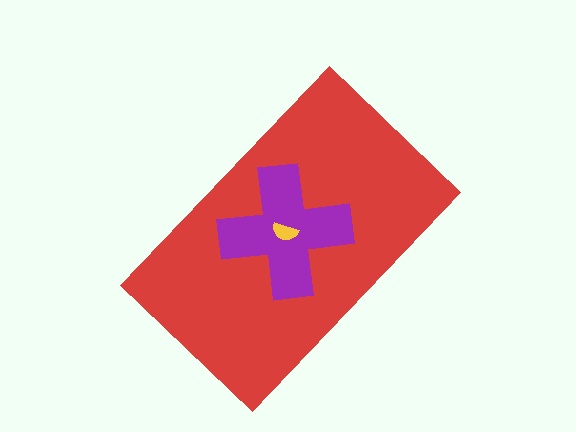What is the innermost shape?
The yellow semicircle.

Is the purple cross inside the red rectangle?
Yes.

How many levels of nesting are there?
3.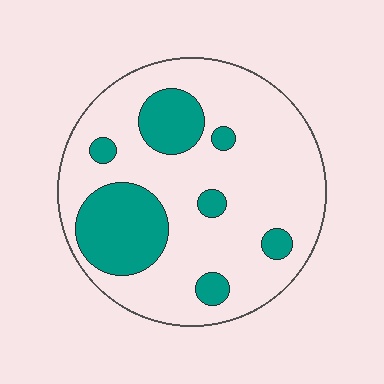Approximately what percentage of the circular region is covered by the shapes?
Approximately 25%.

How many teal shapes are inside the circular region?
7.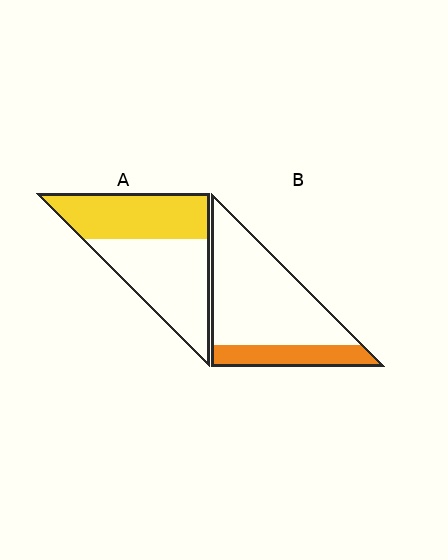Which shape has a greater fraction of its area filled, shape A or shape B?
Shape A.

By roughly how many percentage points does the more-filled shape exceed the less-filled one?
By roughly 20 percentage points (A over B).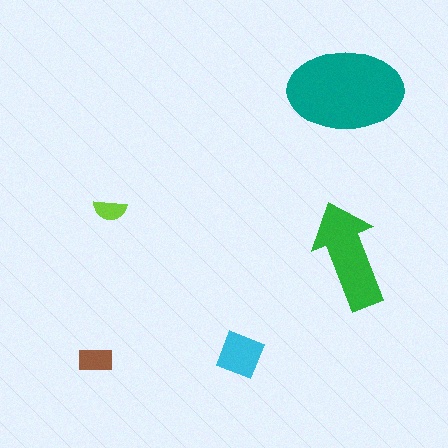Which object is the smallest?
The lime semicircle.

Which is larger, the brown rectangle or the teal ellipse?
The teal ellipse.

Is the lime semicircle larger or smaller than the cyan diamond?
Smaller.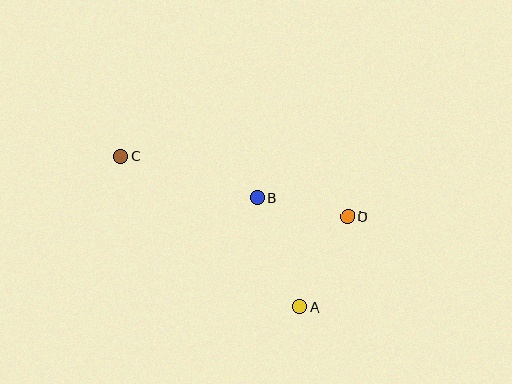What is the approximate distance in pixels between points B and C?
The distance between B and C is approximately 143 pixels.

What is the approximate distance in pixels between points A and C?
The distance between A and C is approximately 235 pixels.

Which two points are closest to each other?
Points B and D are closest to each other.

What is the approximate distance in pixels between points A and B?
The distance between A and B is approximately 117 pixels.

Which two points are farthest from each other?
Points C and D are farthest from each other.